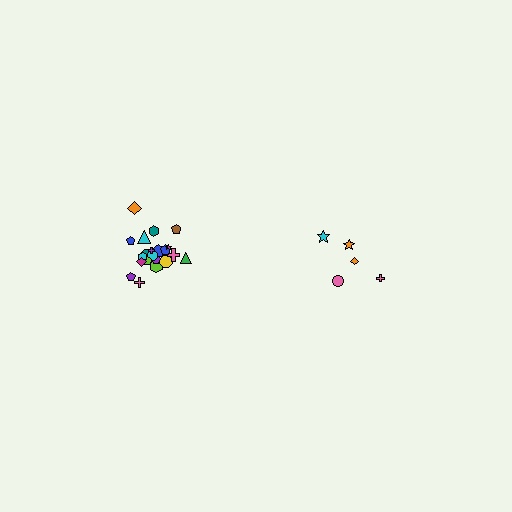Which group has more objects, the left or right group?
The left group.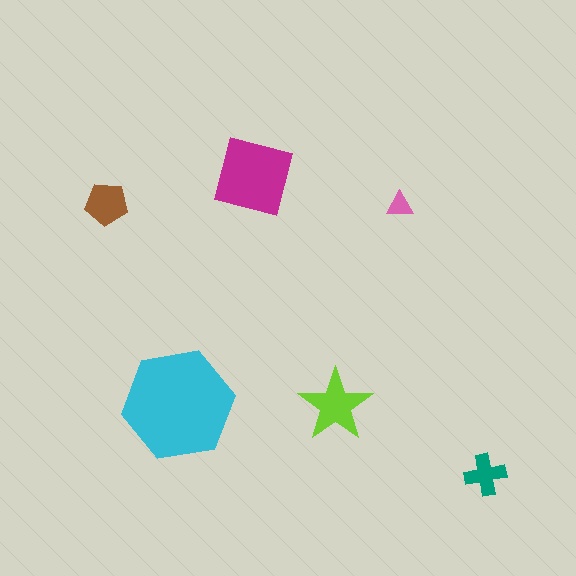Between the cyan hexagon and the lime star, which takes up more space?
The cyan hexagon.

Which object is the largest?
The cyan hexagon.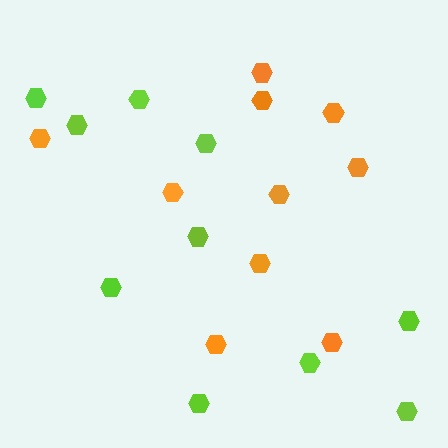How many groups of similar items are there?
There are 2 groups: one group of lime hexagons (10) and one group of orange hexagons (10).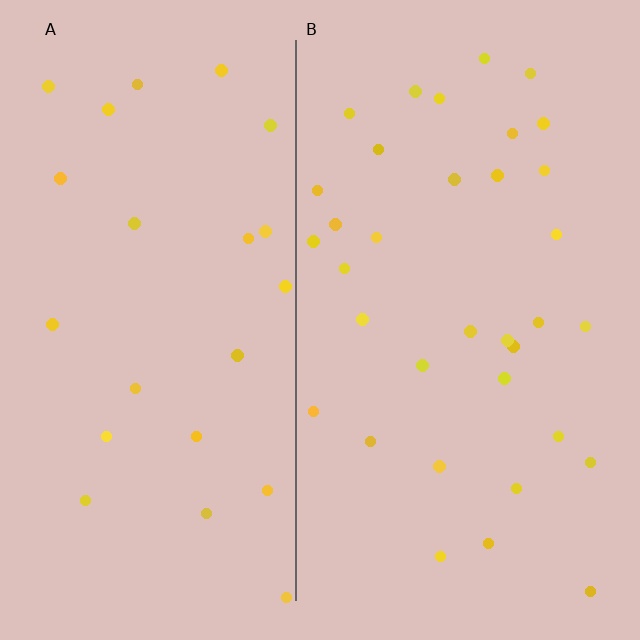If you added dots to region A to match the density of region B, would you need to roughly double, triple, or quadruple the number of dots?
Approximately double.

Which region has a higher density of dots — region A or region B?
B (the right).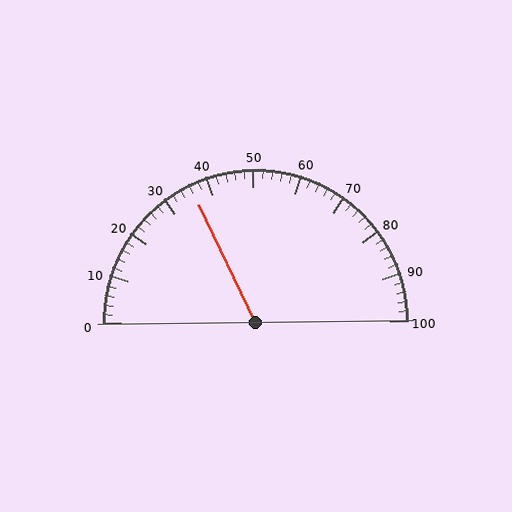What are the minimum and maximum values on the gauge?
The gauge ranges from 0 to 100.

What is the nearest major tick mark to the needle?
The nearest major tick mark is 40.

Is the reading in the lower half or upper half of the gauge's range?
The reading is in the lower half of the range (0 to 100).